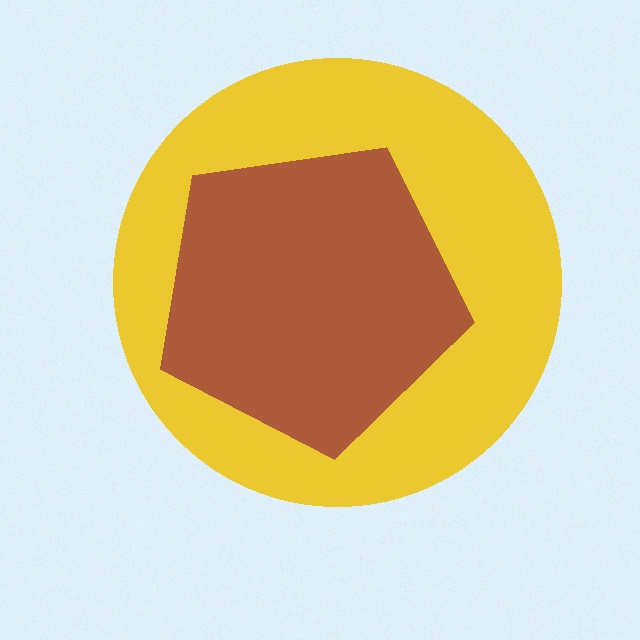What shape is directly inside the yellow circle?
The brown pentagon.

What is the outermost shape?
The yellow circle.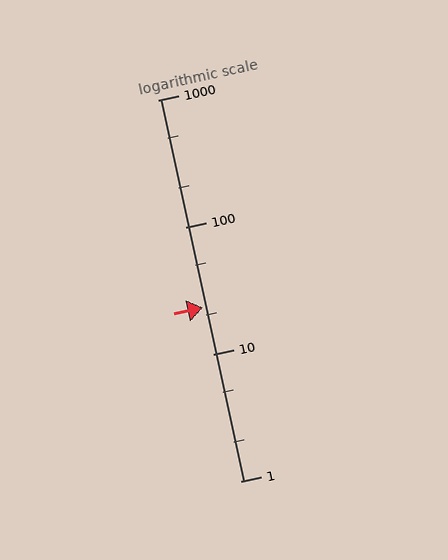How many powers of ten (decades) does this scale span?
The scale spans 3 decades, from 1 to 1000.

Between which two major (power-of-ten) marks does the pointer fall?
The pointer is between 10 and 100.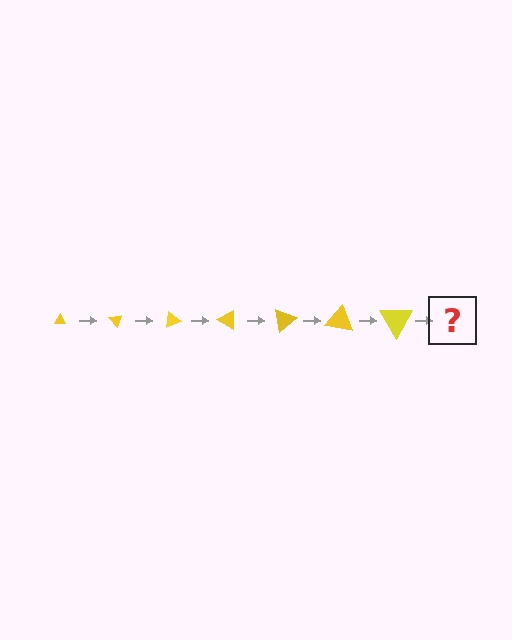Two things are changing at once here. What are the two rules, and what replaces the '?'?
The two rules are that the triangle grows larger each step and it rotates 50 degrees each step. The '?' should be a triangle, larger than the previous one and rotated 350 degrees from the start.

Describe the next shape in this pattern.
It should be a triangle, larger than the previous one and rotated 350 degrees from the start.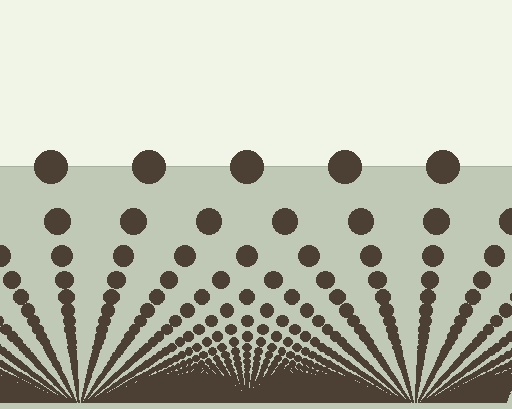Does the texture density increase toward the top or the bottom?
Density increases toward the bottom.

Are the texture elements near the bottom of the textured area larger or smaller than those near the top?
Smaller. The gradient is inverted — elements near the bottom are smaller and denser.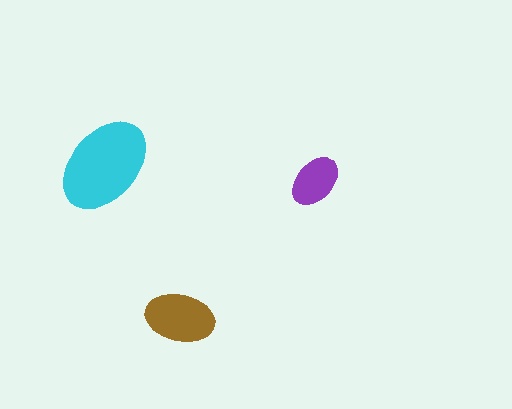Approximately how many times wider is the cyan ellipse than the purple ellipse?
About 2 times wider.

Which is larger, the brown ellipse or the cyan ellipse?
The cyan one.